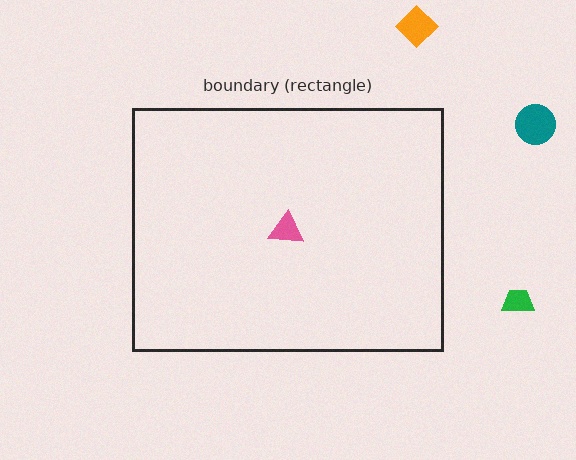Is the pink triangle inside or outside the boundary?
Inside.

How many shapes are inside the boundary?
1 inside, 3 outside.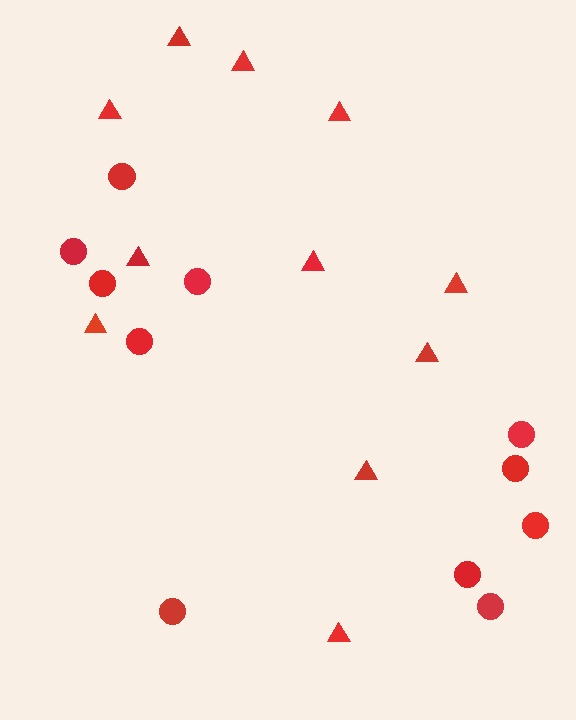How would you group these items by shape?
There are 2 groups: one group of circles (11) and one group of triangles (11).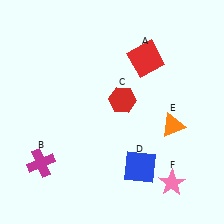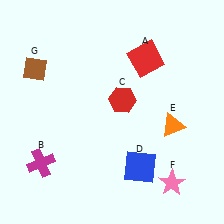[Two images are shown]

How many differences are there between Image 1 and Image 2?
There is 1 difference between the two images.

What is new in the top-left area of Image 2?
A brown diamond (G) was added in the top-left area of Image 2.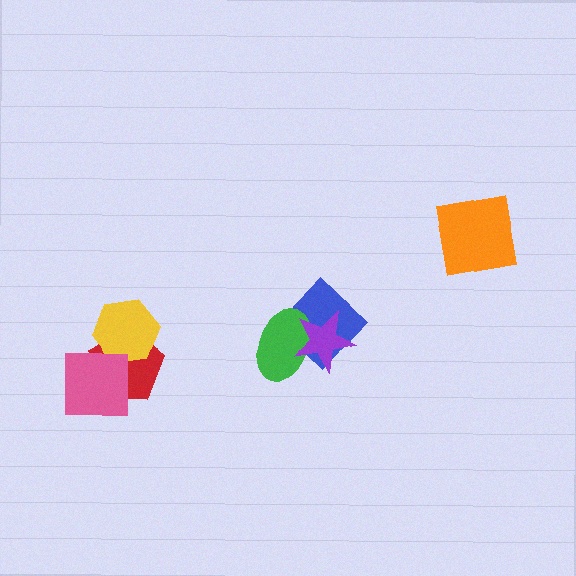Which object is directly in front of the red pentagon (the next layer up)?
The yellow hexagon is directly in front of the red pentagon.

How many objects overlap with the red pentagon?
2 objects overlap with the red pentagon.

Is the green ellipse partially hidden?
Yes, it is partially covered by another shape.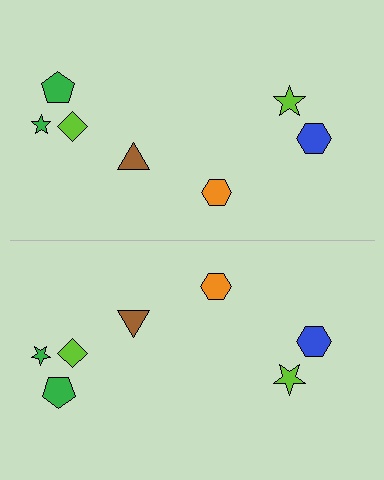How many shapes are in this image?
There are 14 shapes in this image.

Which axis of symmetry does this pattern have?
The pattern has a horizontal axis of symmetry running through the center of the image.